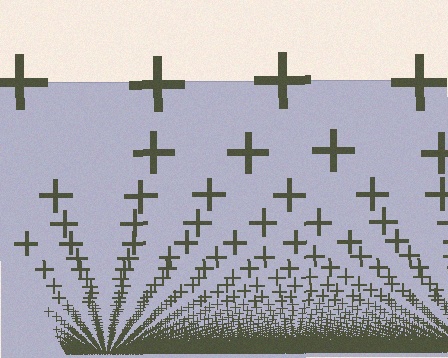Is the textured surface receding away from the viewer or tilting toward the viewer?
The surface appears to tilt toward the viewer. Texture elements get larger and sparser toward the top.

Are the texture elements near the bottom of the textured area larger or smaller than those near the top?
Smaller. The gradient is inverted — elements near the bottom are smaller and denser.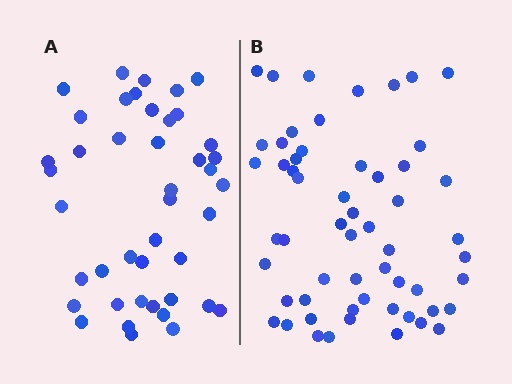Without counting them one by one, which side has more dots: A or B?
Region B (the right region) has more dots.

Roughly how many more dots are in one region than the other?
Region B has approximately 15 more dots than region A.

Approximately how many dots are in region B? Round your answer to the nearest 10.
About 60 dots. (The exact count is 57, which rounds to 60.)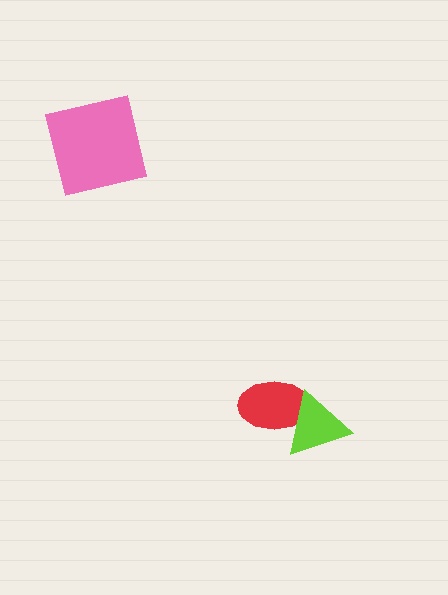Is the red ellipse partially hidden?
Yes, it is partially covered by another shape.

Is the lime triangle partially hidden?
No, no other shape covers it.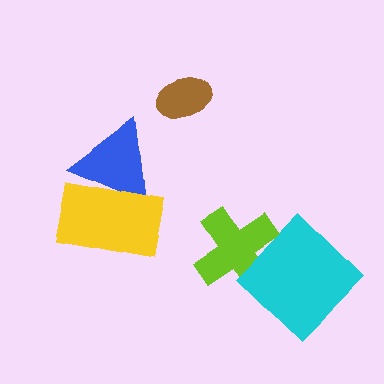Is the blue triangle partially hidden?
Yes, it is partially covered by another shape.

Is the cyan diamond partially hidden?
No, no other shape covers it.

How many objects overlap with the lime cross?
1 object overlaps with the lime cross.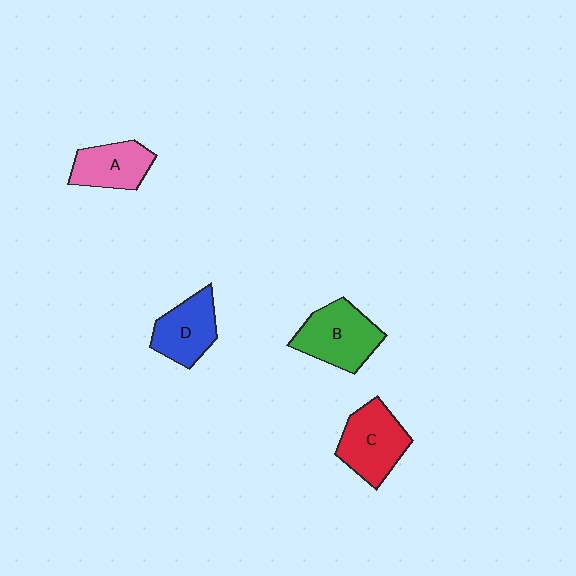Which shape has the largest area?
Shape B (green).